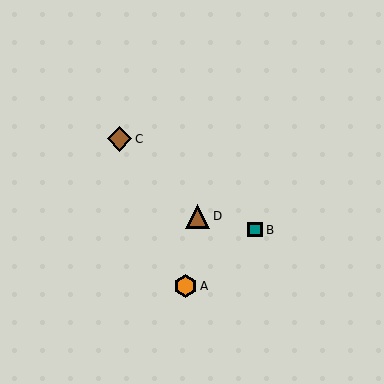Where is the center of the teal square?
The center of the teal square is at (255, 230).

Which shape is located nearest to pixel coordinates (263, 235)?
The teal square (labeled B) at (255, 230) is nearest to that location.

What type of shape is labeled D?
Shape D is a brown triangle.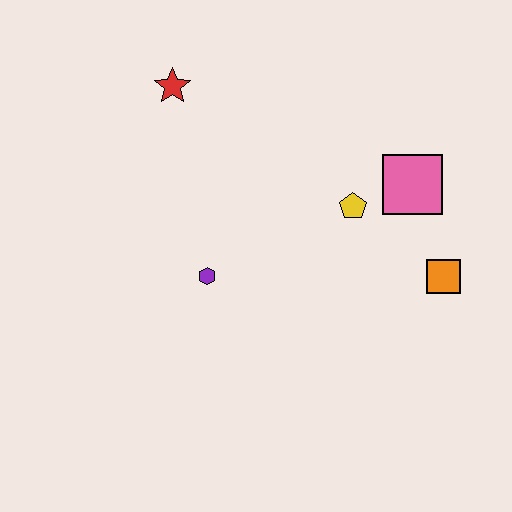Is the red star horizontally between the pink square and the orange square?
No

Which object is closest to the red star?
The purple hexagon is closest to the red star.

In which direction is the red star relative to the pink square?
The red star is to the left of the pink square.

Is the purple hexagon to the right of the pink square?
No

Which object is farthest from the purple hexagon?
The orange square is farthest from the purple hexagon.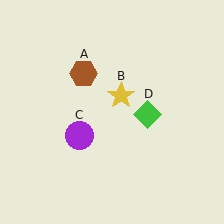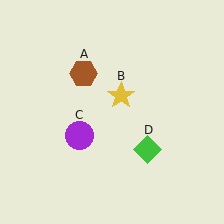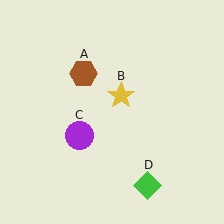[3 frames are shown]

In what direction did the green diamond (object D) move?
The green diamond (object D) moved down.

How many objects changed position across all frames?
1 object changed position: green diamond (object D).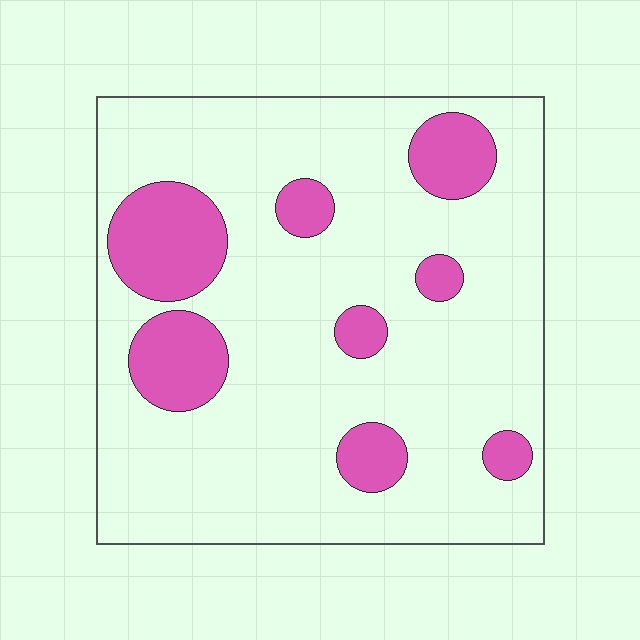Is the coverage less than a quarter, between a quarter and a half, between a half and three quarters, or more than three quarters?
Less than a quarter.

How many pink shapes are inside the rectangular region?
8.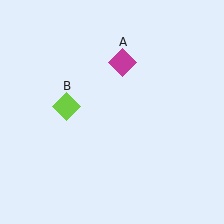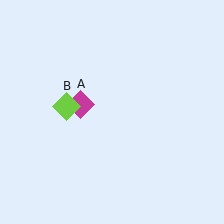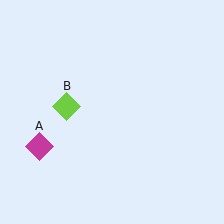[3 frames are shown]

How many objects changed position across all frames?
1 object changed position: magenta diamond (object A).